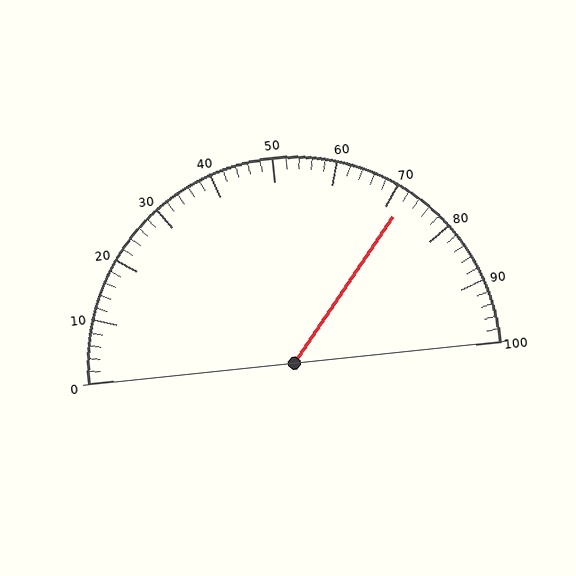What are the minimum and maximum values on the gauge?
The gauge ranges from 0 to 100.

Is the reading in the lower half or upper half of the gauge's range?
The reading is in the upper half of the range (0 to 100).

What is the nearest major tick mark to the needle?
The nearest major tick mark is 70.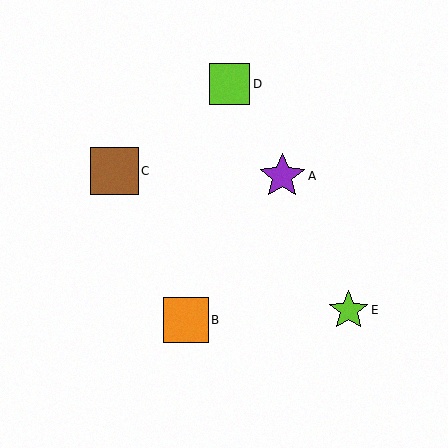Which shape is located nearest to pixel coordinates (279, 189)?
The purple star (labeled A) at (282, 176) is nearest to that location.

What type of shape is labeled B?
Shape B is an orange square.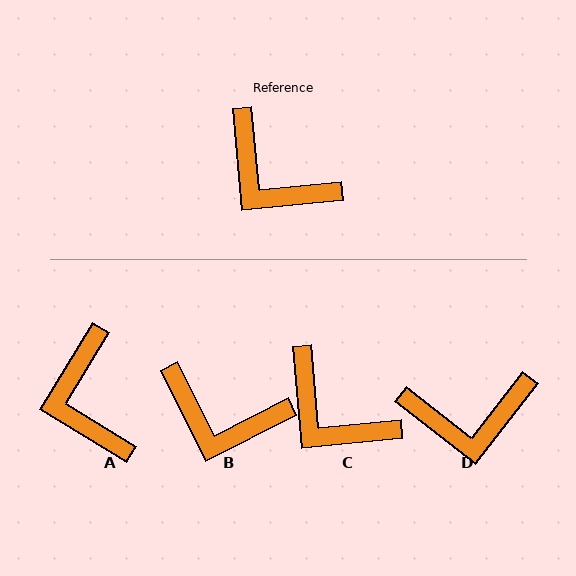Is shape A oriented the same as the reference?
No, it is off by about 37 degrees.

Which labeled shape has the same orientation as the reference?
C.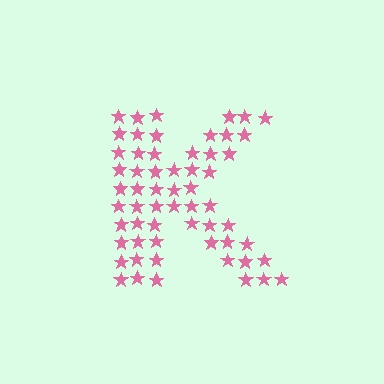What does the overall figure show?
The overall figure shows the letter K.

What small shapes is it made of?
It is made of small stars.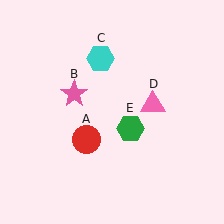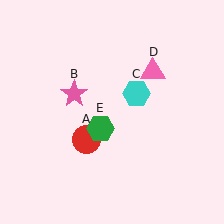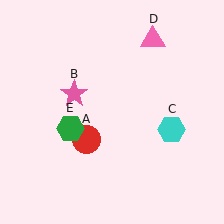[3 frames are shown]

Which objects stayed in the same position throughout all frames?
Red circle (object A) and pink star (object B) remained stationary.